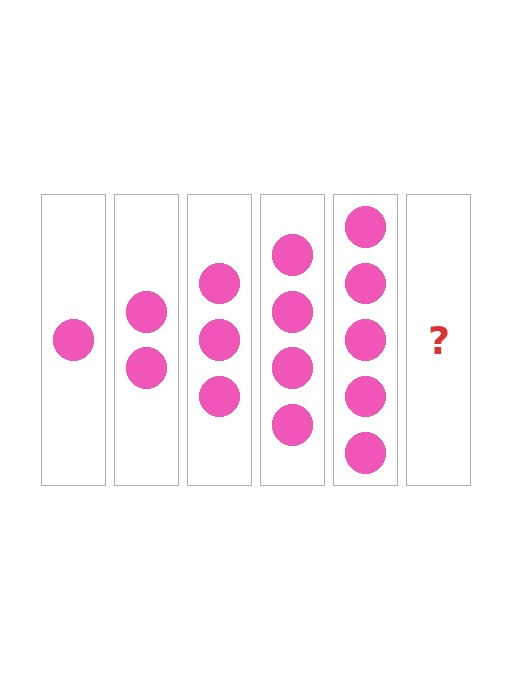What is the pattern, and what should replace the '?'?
The pattern is that each step adds one more circle. The '?' should be 6 circles.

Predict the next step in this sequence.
The next step is 6 circles.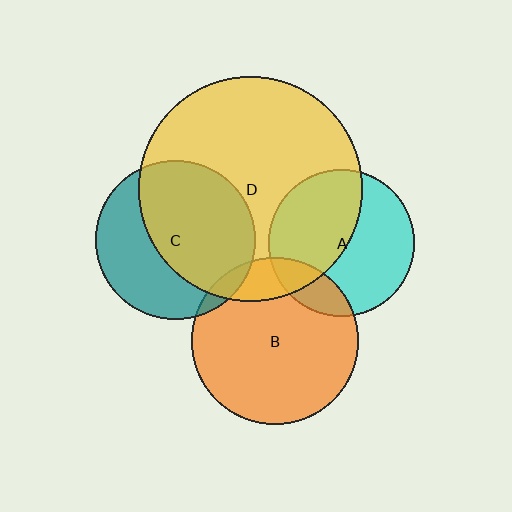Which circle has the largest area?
Circle D (yellow).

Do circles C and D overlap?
Yes.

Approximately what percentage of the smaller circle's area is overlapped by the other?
Approximately 60%.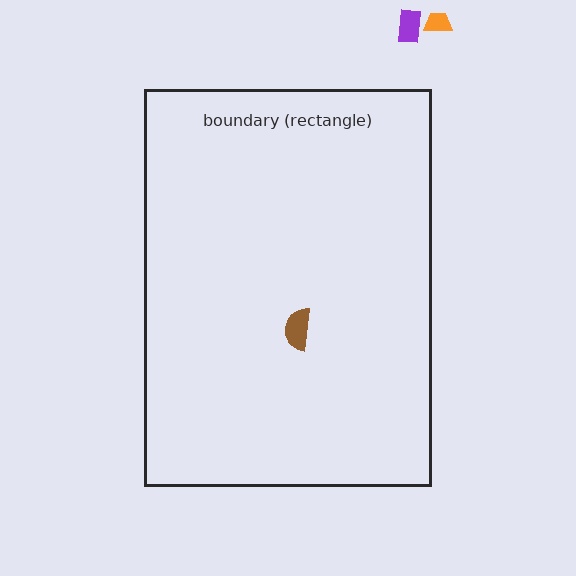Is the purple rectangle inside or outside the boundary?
Outside.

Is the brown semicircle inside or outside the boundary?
Inside.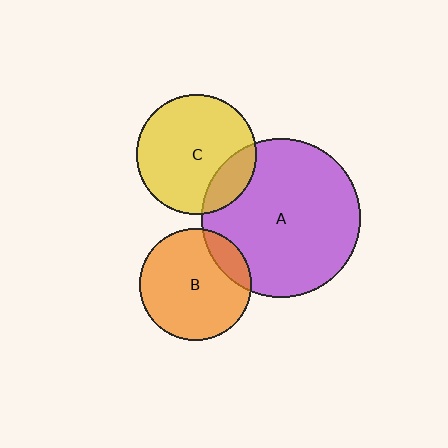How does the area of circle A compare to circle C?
Approximately 1.7 times.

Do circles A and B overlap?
Yes.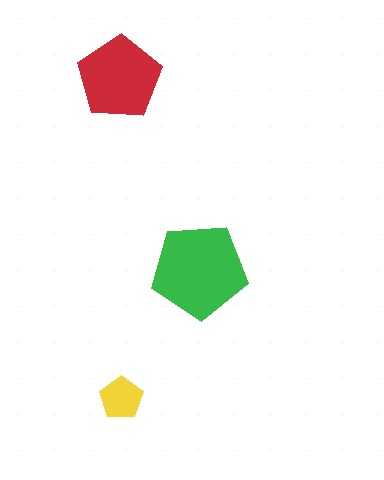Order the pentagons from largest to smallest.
the green one, the red one, the yellow one.